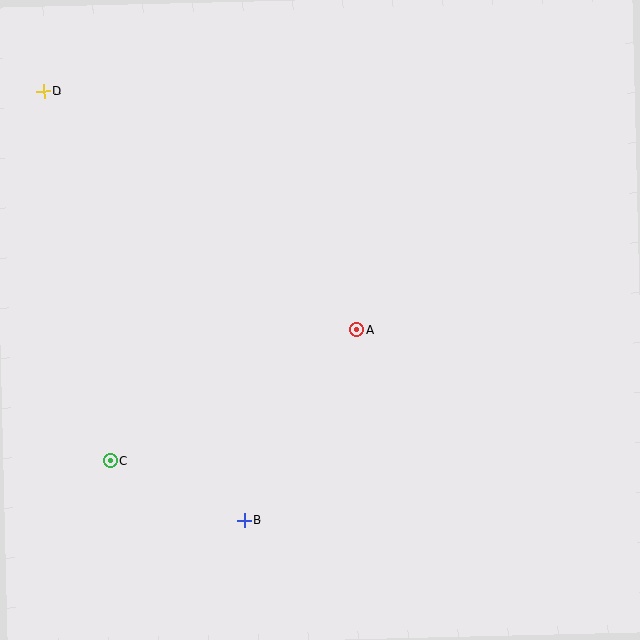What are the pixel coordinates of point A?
Point A is at (357, 330).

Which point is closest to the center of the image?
Point A at (357, 330) is closest to the center.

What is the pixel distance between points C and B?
The distance between C and B is 147 pixels.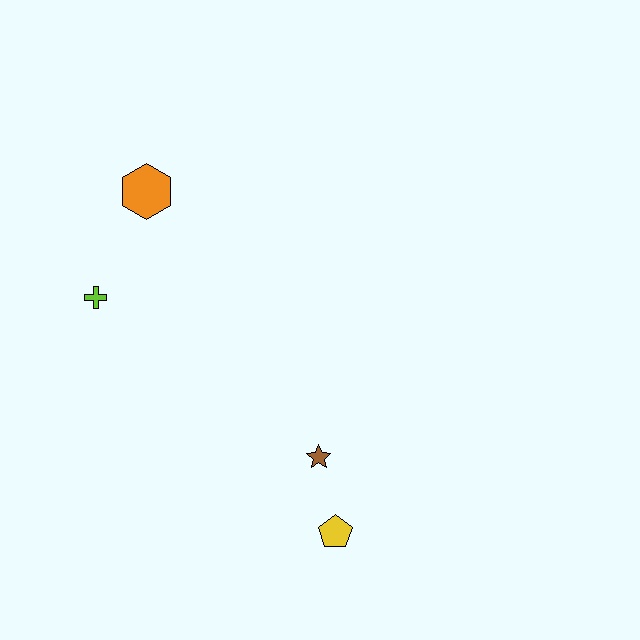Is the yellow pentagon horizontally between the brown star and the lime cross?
No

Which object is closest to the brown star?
The yellow pentagon is closest to the brown star.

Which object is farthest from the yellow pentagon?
The orange hexagon is farthest from the yellow pentagon.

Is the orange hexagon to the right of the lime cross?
Yes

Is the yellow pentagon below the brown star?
Yes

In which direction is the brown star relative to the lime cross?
The brown star is to the right of the lime cross.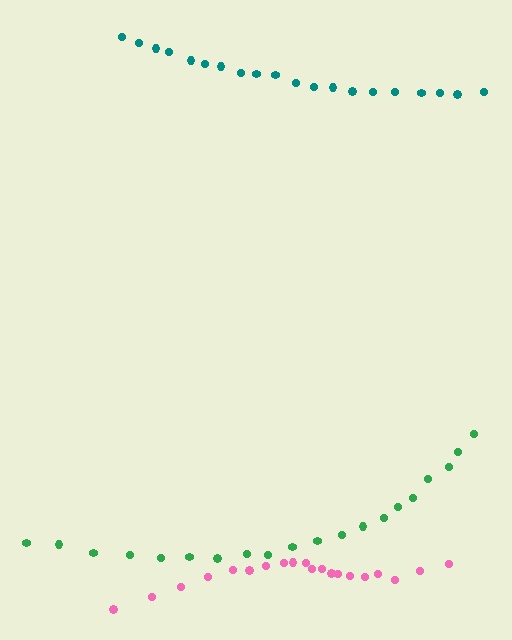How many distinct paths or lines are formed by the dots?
There are 3 distinct paths.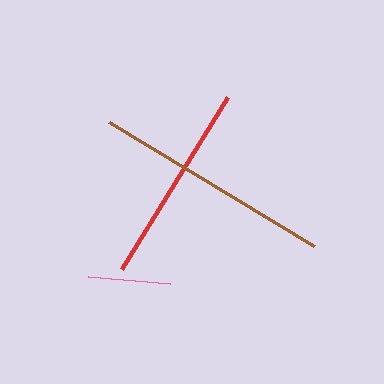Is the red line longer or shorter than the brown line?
The brown line is longer than the red line.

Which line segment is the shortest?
The pink line is the shortest at approximately 83 pixels.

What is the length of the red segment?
The red segment is approximately 202 pixels long.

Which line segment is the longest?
The brown line is the longest at approximately 240 pixels.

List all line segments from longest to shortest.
From longest to shortest: brown, red, pink.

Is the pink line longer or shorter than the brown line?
The brown line is longer than the pink line.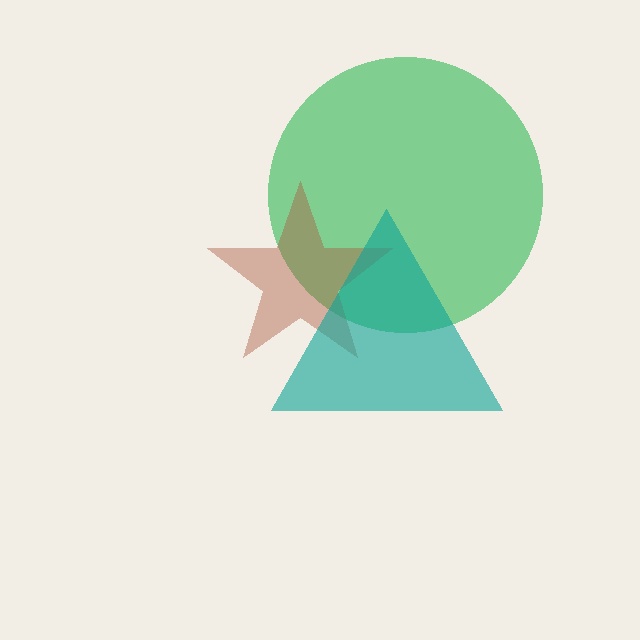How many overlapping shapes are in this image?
There are 3 overlapping shapes in the image.